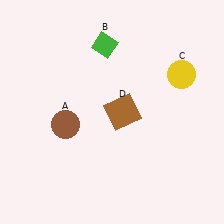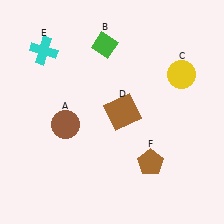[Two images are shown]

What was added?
A cyan cross (E), a brown pentagon (F) were added in Image 2.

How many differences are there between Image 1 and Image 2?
There are 2 differences between the two images.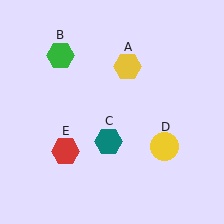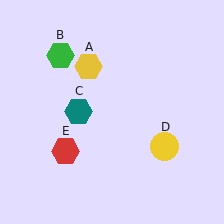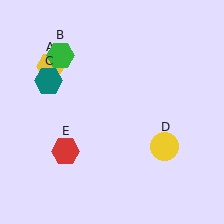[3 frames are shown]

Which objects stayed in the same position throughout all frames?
Green hexagon (object B) and yellow circle (object D) and red hexagon (object E) remained stationary.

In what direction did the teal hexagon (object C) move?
The teal hexagon (object C) moved up and to the left.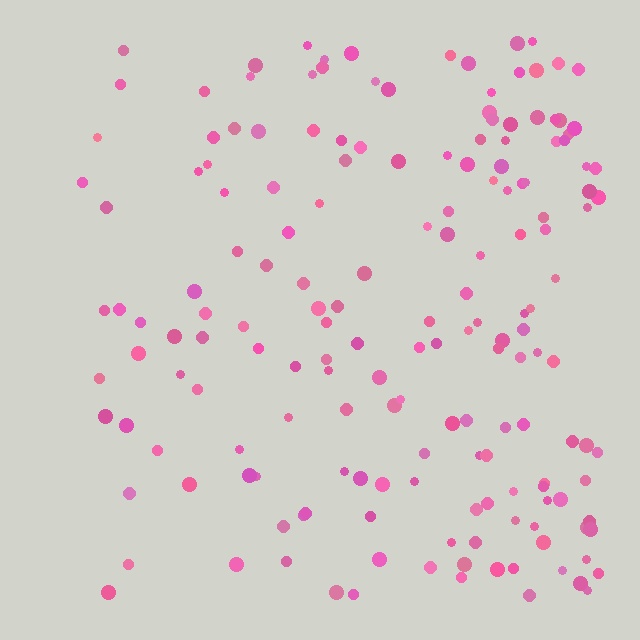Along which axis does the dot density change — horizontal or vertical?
Horizontal.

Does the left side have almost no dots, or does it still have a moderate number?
Still a moderate number, just noticeably fewer than the right.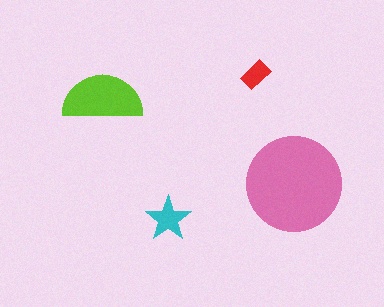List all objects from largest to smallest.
The pink circle, the lime semicircle, the cyan star, the red rectangle.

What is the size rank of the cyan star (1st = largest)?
3rd.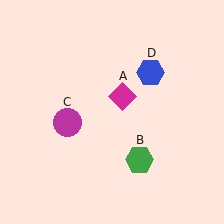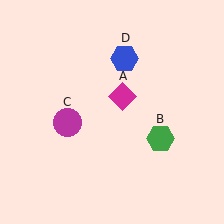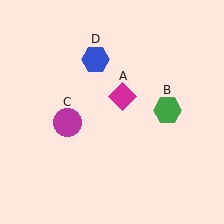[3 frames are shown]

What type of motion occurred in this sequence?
The green hexagon (object B), blue hexagon (object D) rotated counterclockwise around the center of the scene.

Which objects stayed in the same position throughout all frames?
Magenta diamond (object A) and magenta circle (object C) remained stationary.